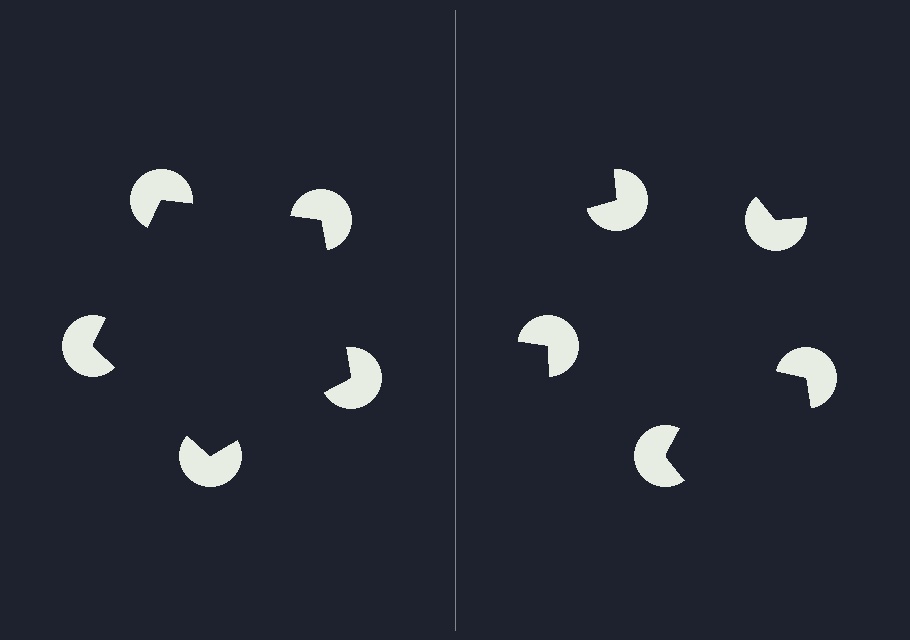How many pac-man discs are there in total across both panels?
10 — 5 on each side.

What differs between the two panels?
The pac-man discs are positioned identically on both sides; only the wedge orientations differ. On the left they align to a pentagon; on the right they are misaligned.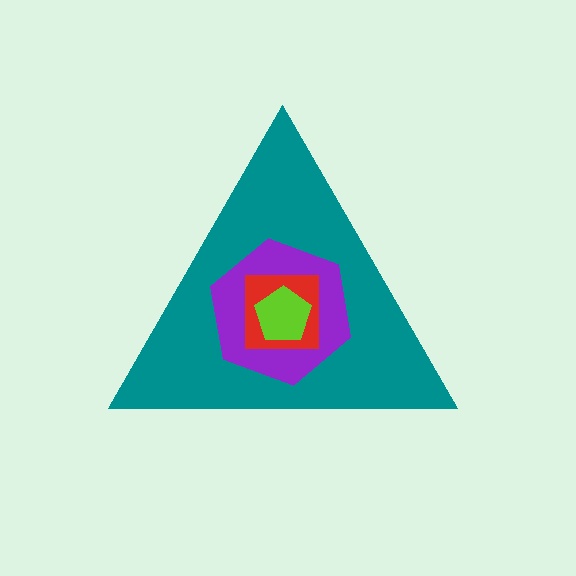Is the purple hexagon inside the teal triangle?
Yes.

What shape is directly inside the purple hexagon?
The red square.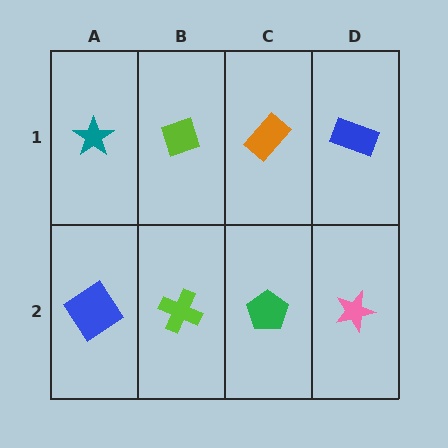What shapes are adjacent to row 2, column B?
A lime diamond (row 1, column B), a blue diamond (row 2, column A), a green pentagon (row 2, column C).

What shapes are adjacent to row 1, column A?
A blue diamond (row 2, column A), a lime diamond (row 1, column B).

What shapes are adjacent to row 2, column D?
A blue rectangle (row 1, column D), a green pentagon (row 2, column C).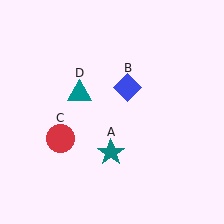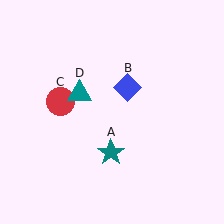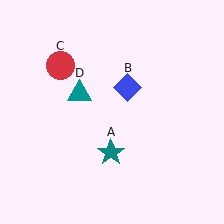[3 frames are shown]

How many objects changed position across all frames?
1 object changed position: red circle (object C).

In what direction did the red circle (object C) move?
The red circle (object C) moved up.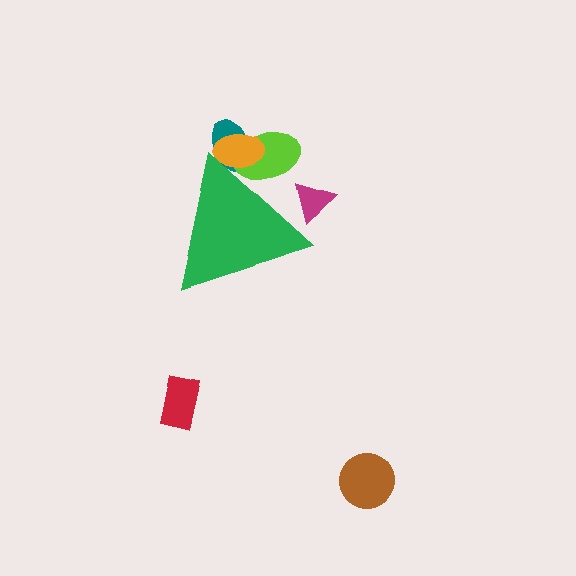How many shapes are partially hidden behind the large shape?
4 shapes are partially hidden.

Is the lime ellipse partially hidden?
Yes, the lime ellipse is partially hidden behind the green triangle.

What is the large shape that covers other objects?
A green triangle.